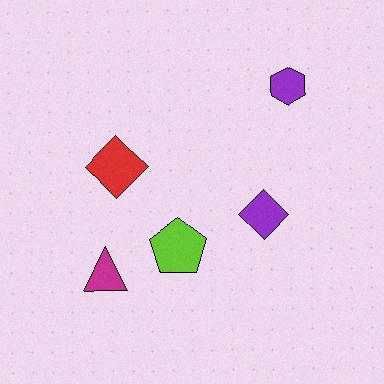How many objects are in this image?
There are 5 objects.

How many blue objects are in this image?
There are no blue objects.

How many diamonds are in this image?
There are 2 diamonds.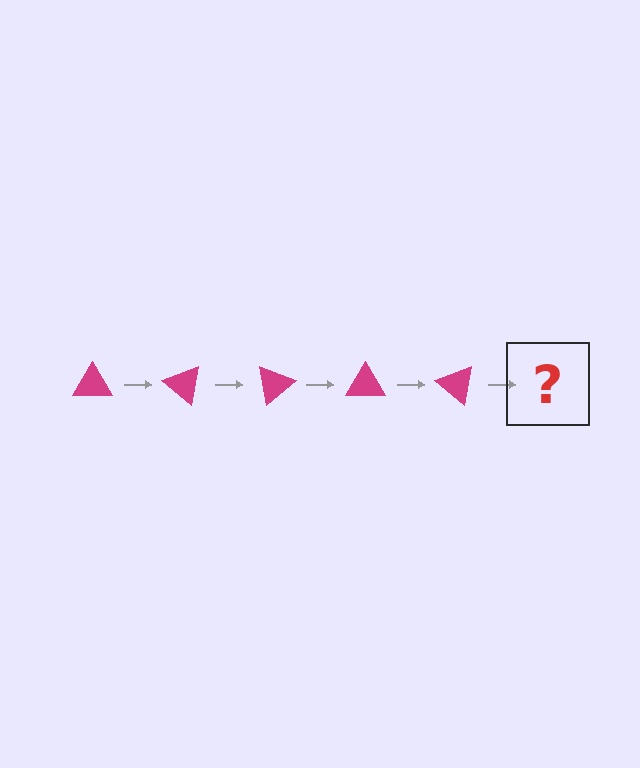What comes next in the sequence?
The next element should be a magenta triangle rotated 200 degrees.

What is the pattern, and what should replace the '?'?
The pattern is that the triangle rotates 40 degrees each step. The '?' should be a magenta triangle rotated 200 degrees.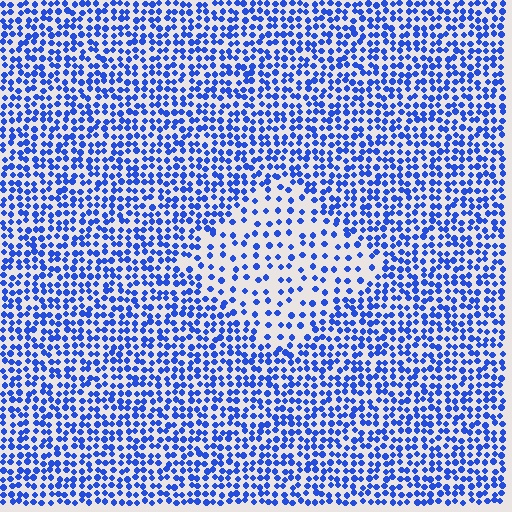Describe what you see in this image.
The image contains small blue elements arranged at two different densities. A diamond-shaped region is visible where the elements are less densely packed than the surrounding area.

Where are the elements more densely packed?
The elements are more densely packed outside the diamond boundary.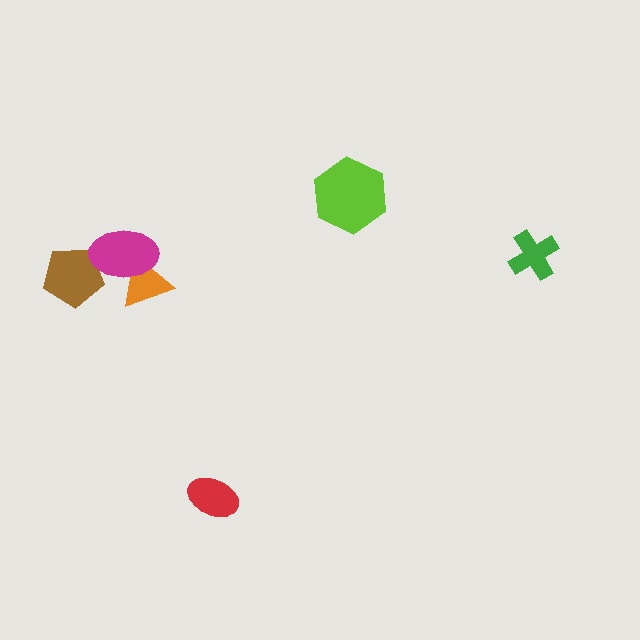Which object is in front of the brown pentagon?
The magenta ellipse is in front of the brown pentagon.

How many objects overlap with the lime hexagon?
0 objects overlap with the lime hexagon.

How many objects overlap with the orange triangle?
1 object overlaps with the orange triangle.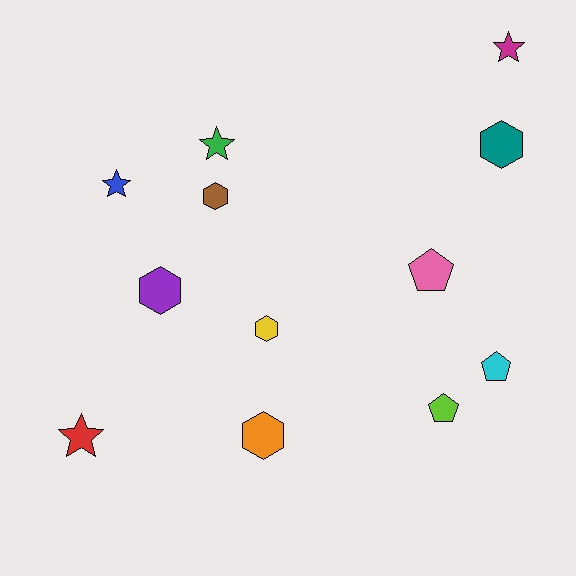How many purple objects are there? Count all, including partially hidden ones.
There is 1 purple object.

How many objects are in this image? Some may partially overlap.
There are 12 objects.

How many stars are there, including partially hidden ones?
There are 4 stars.